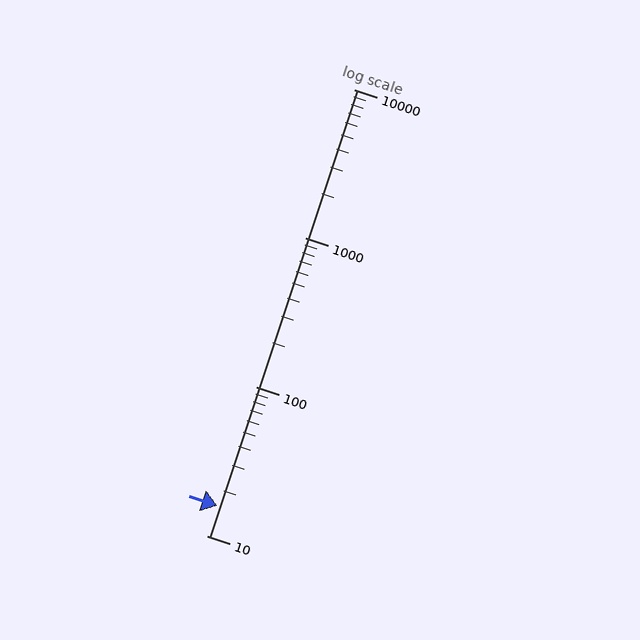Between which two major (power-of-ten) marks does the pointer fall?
The pointer is between 10 and 100.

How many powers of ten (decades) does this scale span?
The scale spans 3 decades, from 10 to 10000.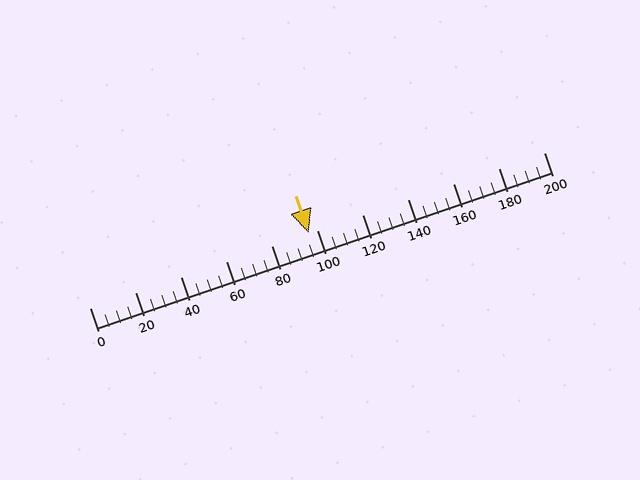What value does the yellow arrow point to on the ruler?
The yellow arrow points to approximately 97.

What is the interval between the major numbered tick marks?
The major tick marks are spaced 20 units apart.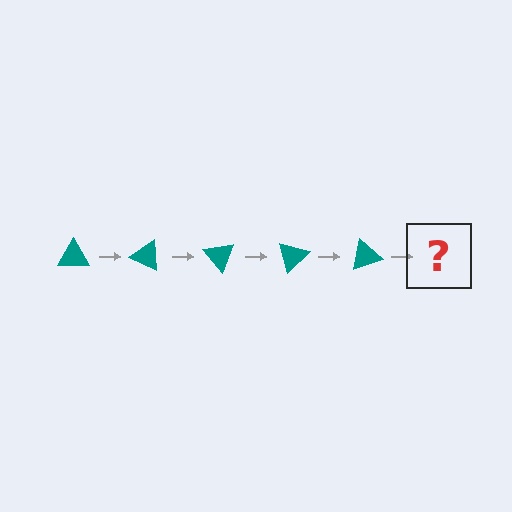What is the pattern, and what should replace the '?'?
The pattern is that the triangle rotates 25 degrees each step. The '?' should be a teal triangle rotated 125 degrees.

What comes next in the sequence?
The next element should be a teal triangle rotated 125 degrees.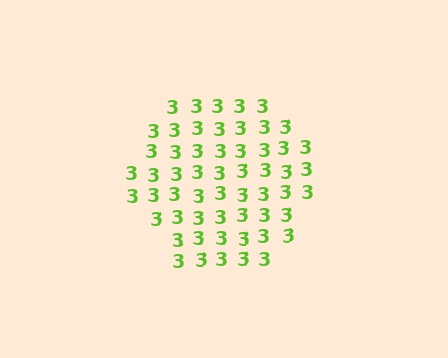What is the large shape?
The large shape is a hexagon.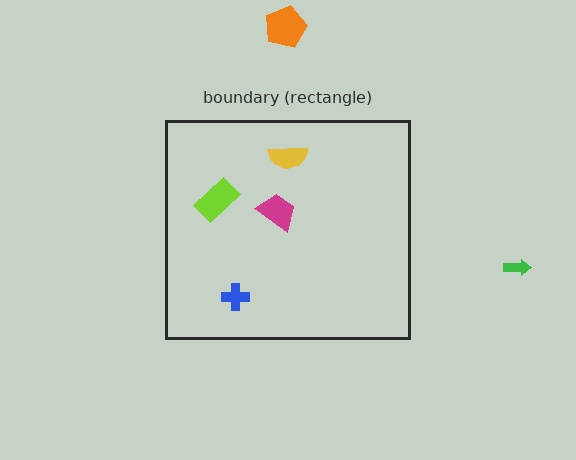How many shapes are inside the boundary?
4 inside, 2 outside.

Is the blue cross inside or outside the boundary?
Inside.